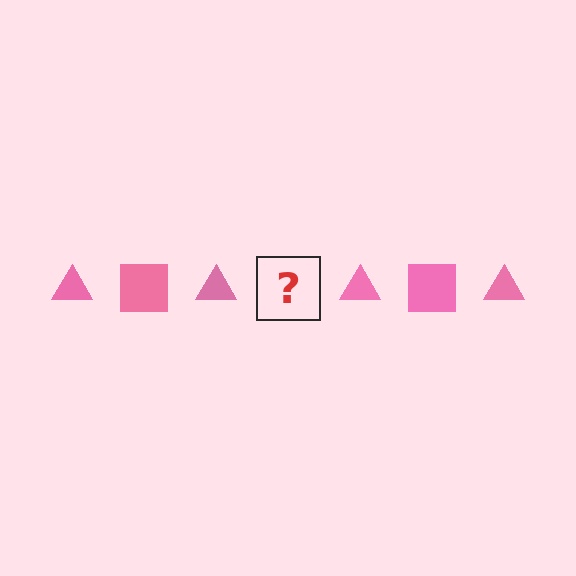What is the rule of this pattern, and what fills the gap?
The rule is that the pattern cycles through triangle, square shapes in pink. The gap should be filled with a pink square.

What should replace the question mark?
The question mark should be replaced with a pink square.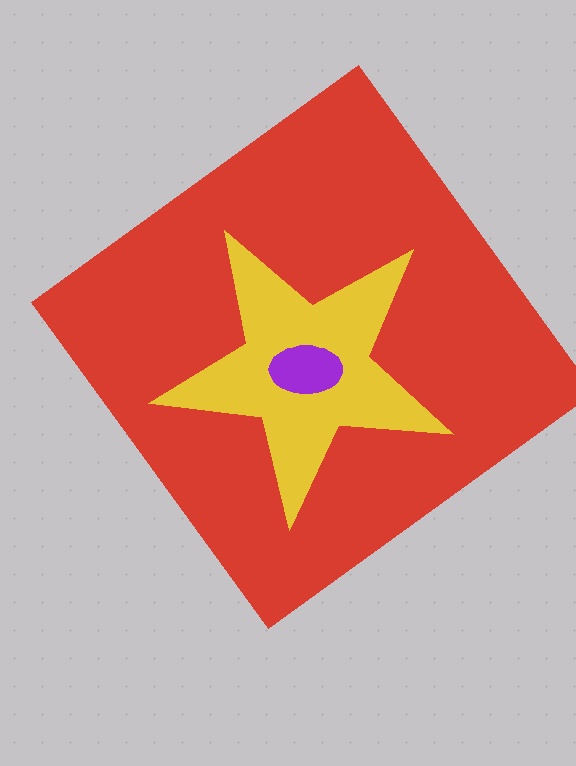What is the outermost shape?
The red diamond.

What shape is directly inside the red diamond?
The yellow star.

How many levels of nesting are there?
3.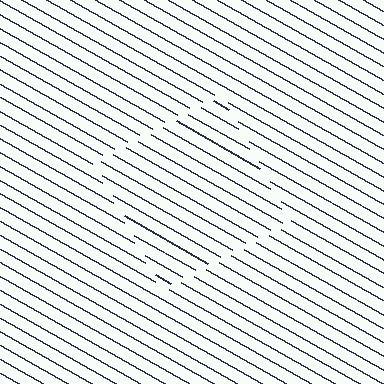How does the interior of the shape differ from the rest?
The interior of the shape contains the same grating, shifted by half a period — the contour is defined by the phase discontinuity where line-ends from the inner and outer gratings abut.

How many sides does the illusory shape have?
4 sides — the line-ends trace a square.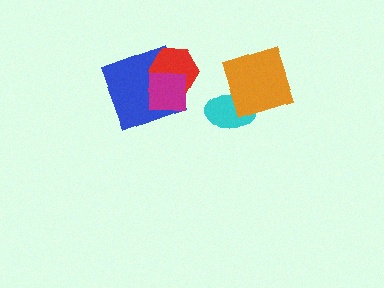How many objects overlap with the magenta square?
2 objects overlap with the magenta square.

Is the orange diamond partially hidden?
No, no other shape covers it.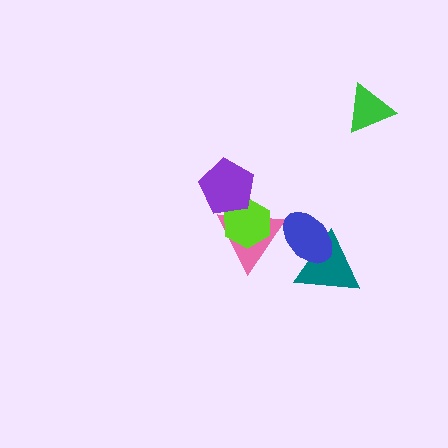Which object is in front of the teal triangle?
The blue ellipse is in front of the teal triangle.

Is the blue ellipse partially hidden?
No, no other shape covers it.